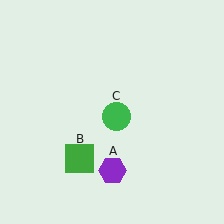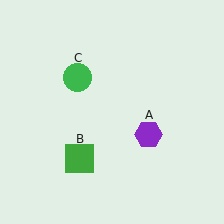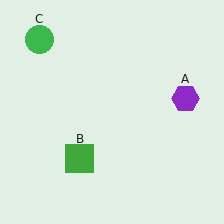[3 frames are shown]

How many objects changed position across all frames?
2 objects changed position: purple hexagon (object A), green circle (object C).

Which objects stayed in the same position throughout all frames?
Green square (object B) remained stationary.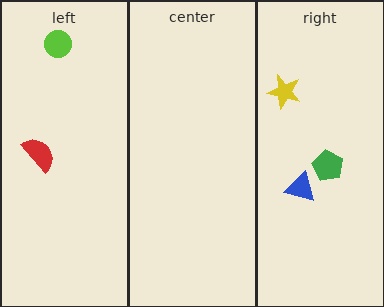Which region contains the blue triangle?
The right region.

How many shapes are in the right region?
3.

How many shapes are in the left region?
2.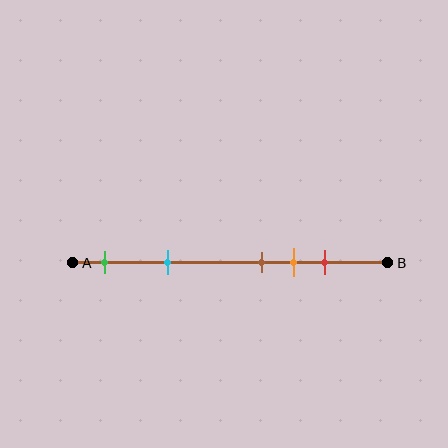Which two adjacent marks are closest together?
The brown and orange marks are the closest adjacent pair.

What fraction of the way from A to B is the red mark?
The red mark is approximately 80% (0.8) of the way from A to B.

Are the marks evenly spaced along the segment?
No, the marks are not evenly spaced.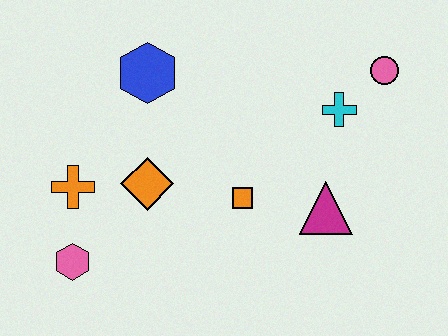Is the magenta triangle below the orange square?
Yes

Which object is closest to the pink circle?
The cyan cross is closest to the pink circle.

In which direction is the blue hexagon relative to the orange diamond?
The blue hexagon is above the orange diamond.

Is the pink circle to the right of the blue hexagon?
Yes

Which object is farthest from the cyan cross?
The pink hexagon is farthest from the cyan cross.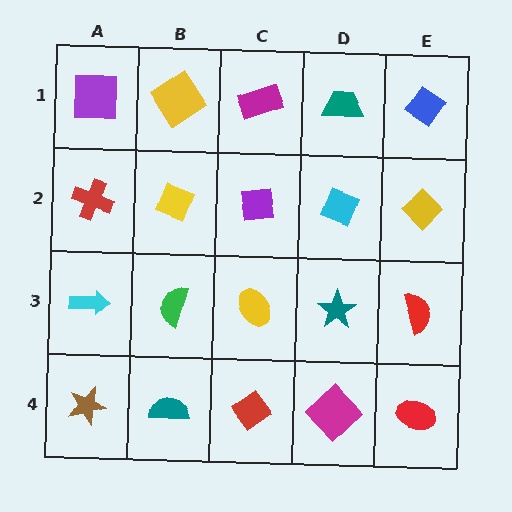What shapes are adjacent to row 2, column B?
A yellow diamond (row 1, column B), a green semicircle (row 3, column B), a red cross (row 2, column A), a purple square (row 2, column C).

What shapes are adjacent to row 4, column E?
A red semicircle (row 3, column E), a magenta diamond (row 4, column D).